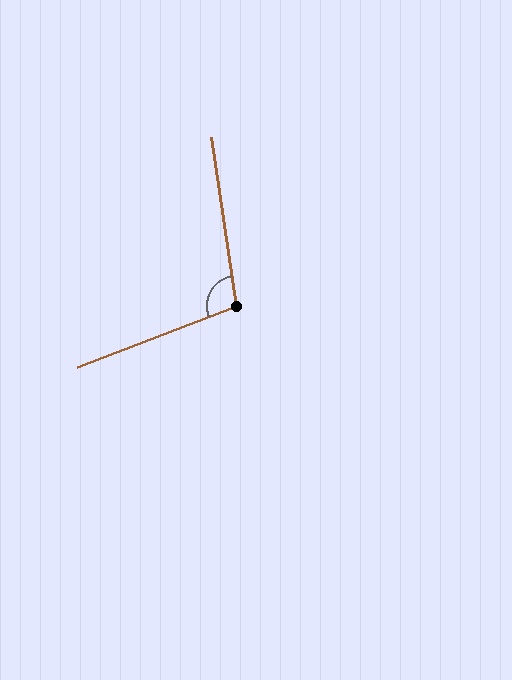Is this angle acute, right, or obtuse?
It is obtuse.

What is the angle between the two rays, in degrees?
Approximately 103 degrees.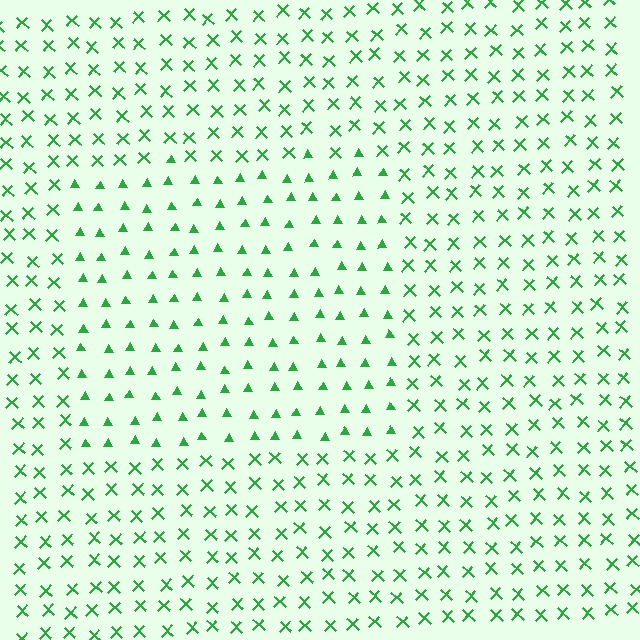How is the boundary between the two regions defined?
The boundary is defined by a change in element shape: triangles inside vs. X marks outside. All elements share the same color and spacing.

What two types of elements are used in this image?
The image uses triangles inside the rectangle region and X marks outside it.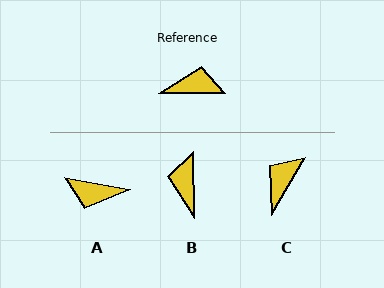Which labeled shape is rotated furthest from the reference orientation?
A, about 170 degrees away.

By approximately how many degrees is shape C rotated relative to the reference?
Approximately 60 degrees counter-clockwise.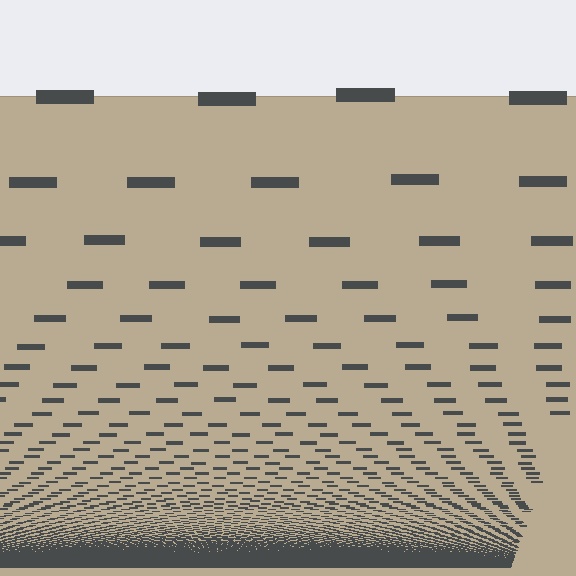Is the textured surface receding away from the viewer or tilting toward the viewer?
The surface appears to tilt toward the viewer. Texture elements get larger and sparser toward the top.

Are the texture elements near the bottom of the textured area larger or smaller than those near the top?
Smaller. The gradient is inverted — elements near the bottom are smaller and denser.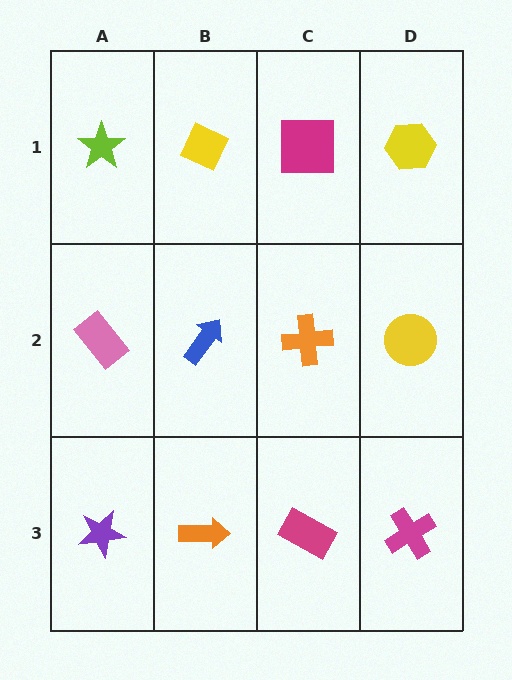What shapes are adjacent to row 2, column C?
A magenta square (row 1, column C), a magenta rectangle (row 3, column C), a blue arrow (row 2, column B), a yellow circle (row 2, column D).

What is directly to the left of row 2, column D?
An orange cross.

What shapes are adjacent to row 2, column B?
A yellow diamond (row 1, column B), an orange arrow (row 3, column B), a pink rectangle (row 2, column A), an orange cross (row 2, column C).